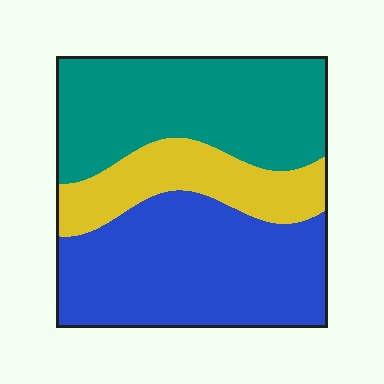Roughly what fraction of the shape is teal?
Teal takes up between a quarter and a half of the shape.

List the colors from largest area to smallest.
From largest to smallest: blue, teal, yellow.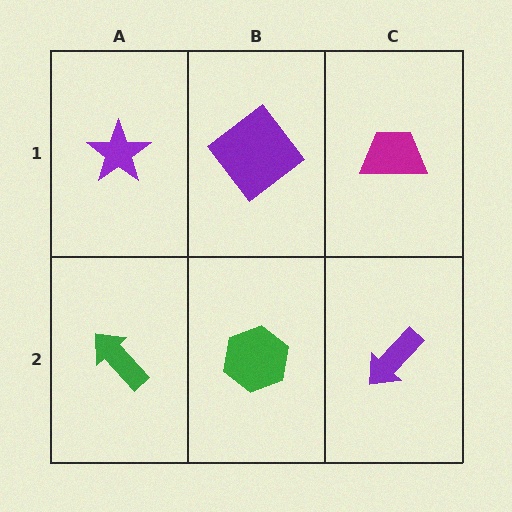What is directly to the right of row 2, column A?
A green hexagon.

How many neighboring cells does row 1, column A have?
2.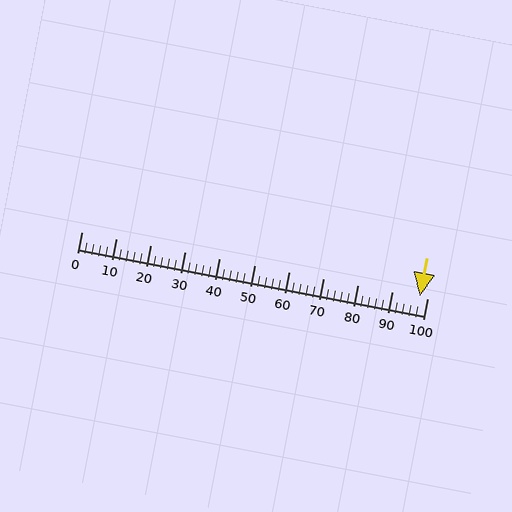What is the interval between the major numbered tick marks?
The major tick marks are spaced 10 units apart.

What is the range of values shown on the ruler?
The ruler shows values from 0 to 100.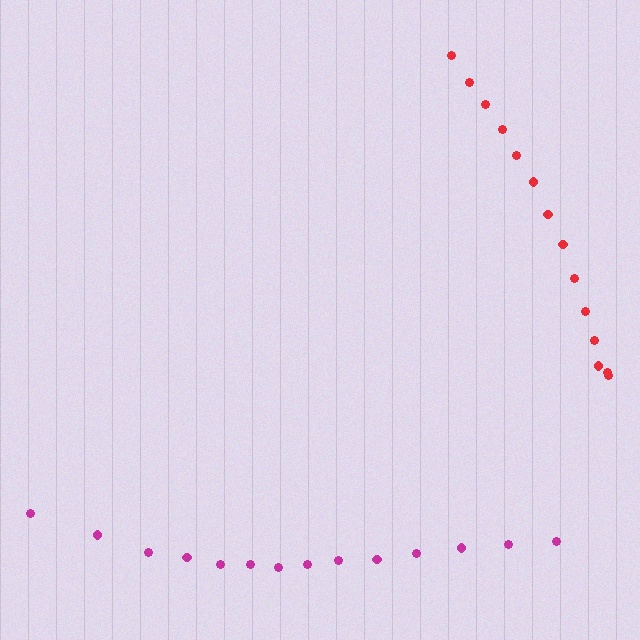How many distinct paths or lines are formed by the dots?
There are 2 distinct paths.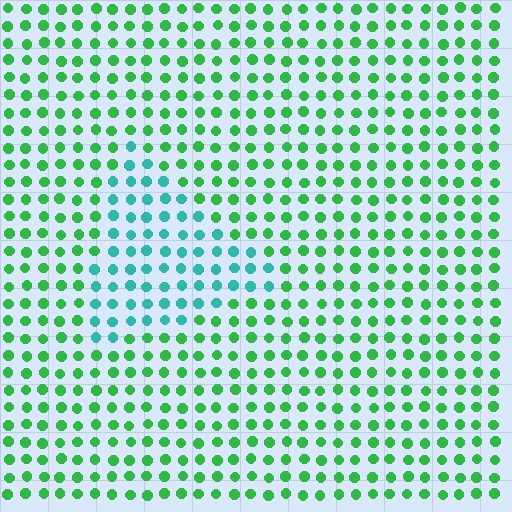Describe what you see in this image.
The image is filled with small green elements in a uniform arrangement. A triangle-shaped region is visible where the elements are tinted to a slightly different hue, forming a subtle color boundary.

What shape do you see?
I see a triangle.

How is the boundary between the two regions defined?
The boundary is defined purely by a slight shift in hue (about 44 degrees). Spacing, size, and orientation are identical on both sides.